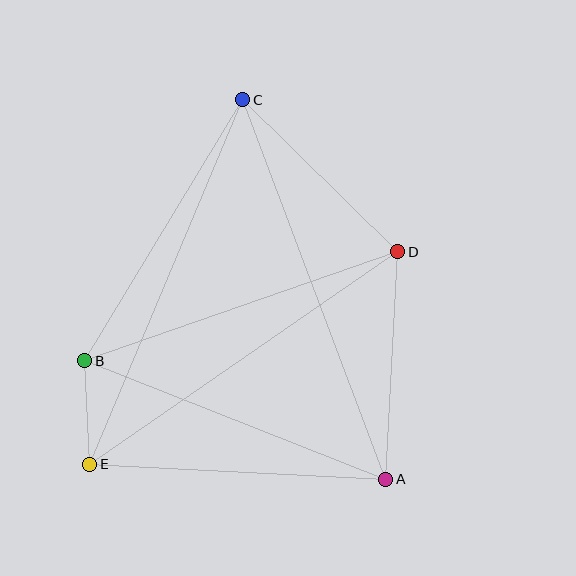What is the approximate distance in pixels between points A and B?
The distance between A and B is approximately 323 pixels.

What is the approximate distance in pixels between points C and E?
The distance between C and E is approximately 395 pixels.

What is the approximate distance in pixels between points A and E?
The distance between A and E is approximately 297 pixels.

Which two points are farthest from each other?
Points A and C are farthest from each other.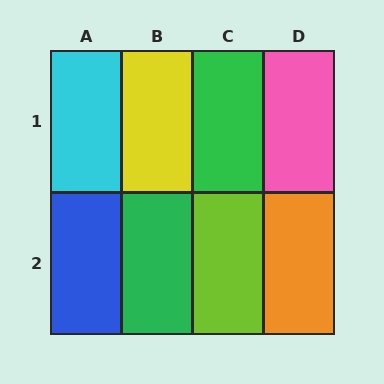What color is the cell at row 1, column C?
Green.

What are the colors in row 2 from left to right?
Blue, green, lime, orange.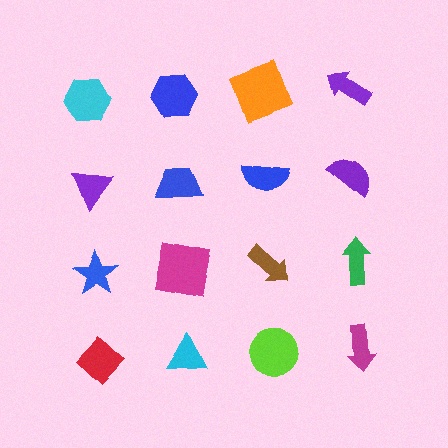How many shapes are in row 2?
4 shapes.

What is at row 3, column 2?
A magenta square.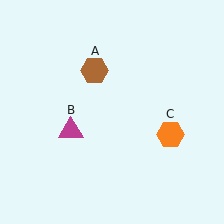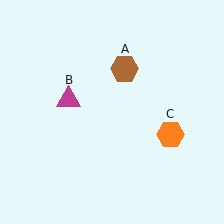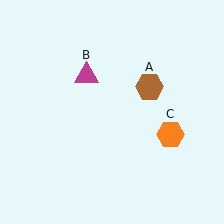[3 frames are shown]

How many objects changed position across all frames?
2 objects changed position: brown hexagon (object A), magenta triangle (object B).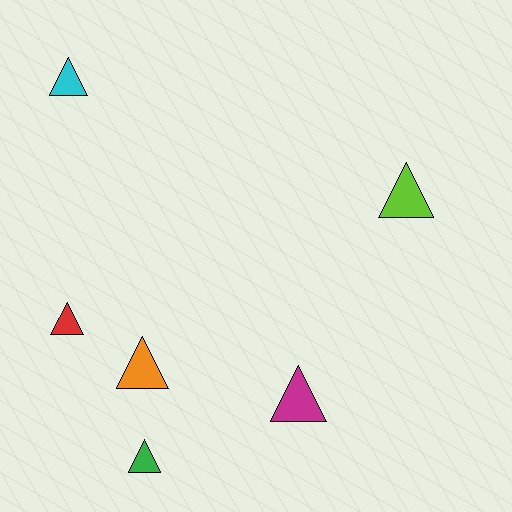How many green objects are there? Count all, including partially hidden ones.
There is 1 green object.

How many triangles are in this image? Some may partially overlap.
There are 6 triangles.